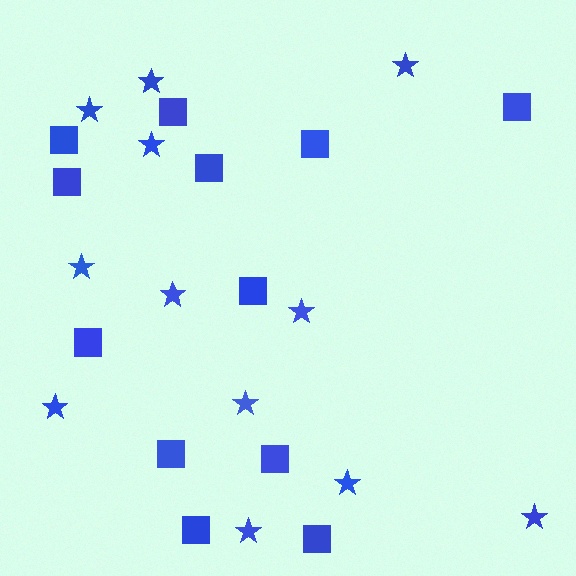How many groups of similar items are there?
There are 2 groups: one group of squares (12) and one group of stars (12).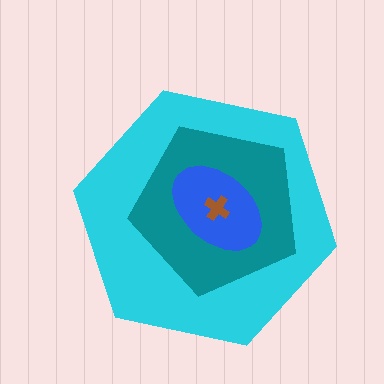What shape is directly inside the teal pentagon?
The blue ellipse.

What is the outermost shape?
The cyan hexagon.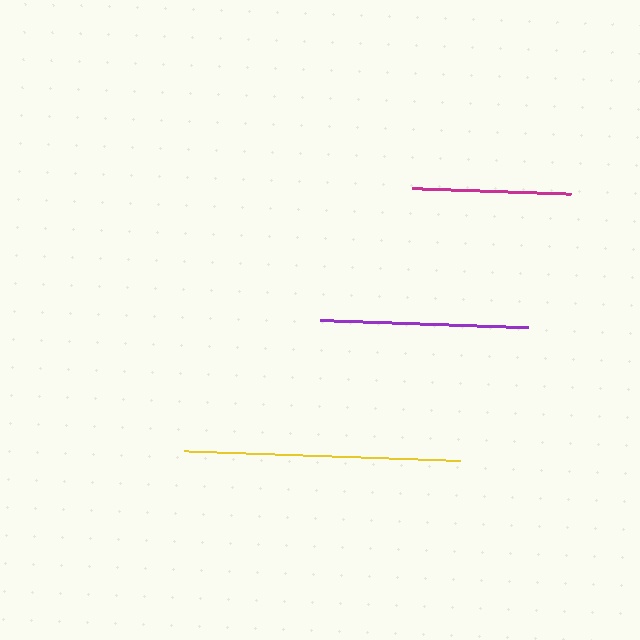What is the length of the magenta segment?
The magenta segment is approximately 159 pixels long.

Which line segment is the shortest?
The magenta line is the shortest at approximately 159 pixels.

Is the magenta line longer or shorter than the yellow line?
The yellow line is longer than the magenta line.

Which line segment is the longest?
The yellow line is the longest at approximately 276 pixels.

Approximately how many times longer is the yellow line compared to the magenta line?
The yellow line is approximately 1.7 times the length of the magenta line.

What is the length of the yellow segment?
The yellow segment is approximately 276 pixels long.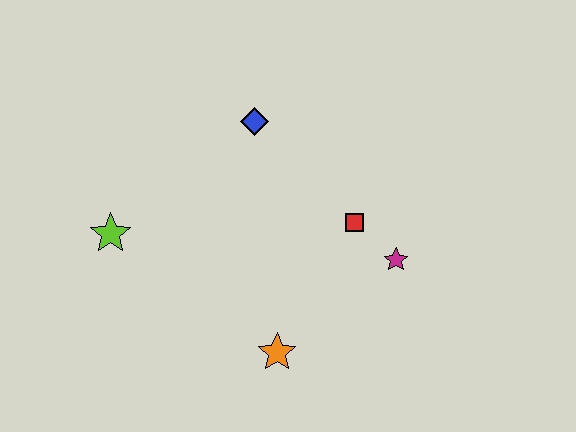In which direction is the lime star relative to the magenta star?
The lime star is to the left of the magenta star.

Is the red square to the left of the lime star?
No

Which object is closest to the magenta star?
The red square is closest to the magenta star.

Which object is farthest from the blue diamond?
The orange star is farthest from the blue diamond.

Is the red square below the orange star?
No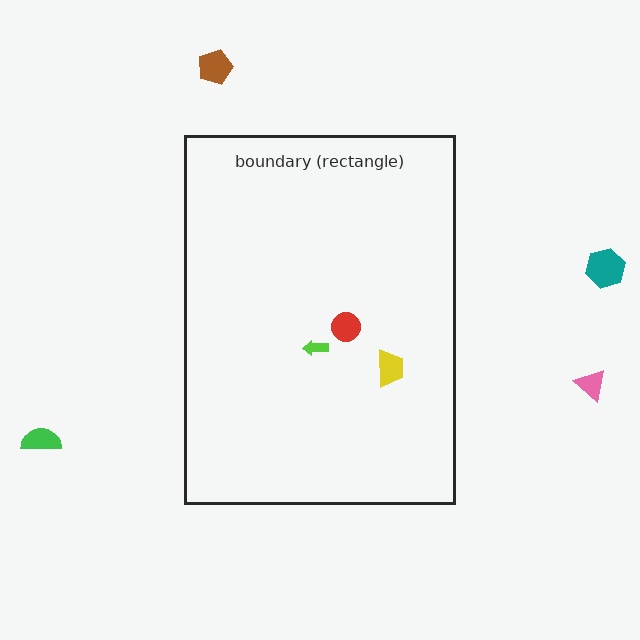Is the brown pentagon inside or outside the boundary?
Outside.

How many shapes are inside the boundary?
3 inside, 4 outside.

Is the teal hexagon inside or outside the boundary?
Outside.